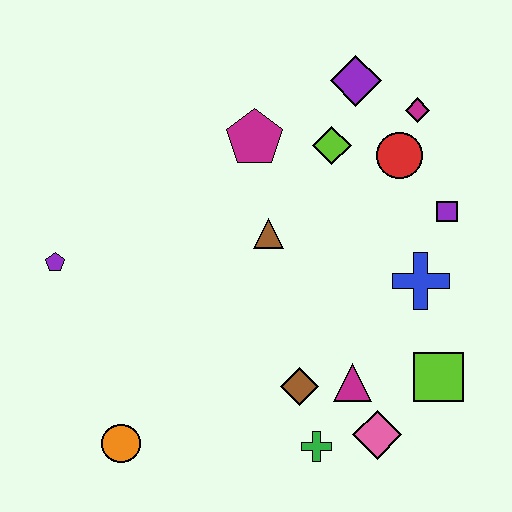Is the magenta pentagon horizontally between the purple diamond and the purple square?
No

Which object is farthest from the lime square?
The purple pentagon is farthest from the lime square.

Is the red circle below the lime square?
No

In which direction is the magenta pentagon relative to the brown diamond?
The magenta pentagon is above the brown diamond.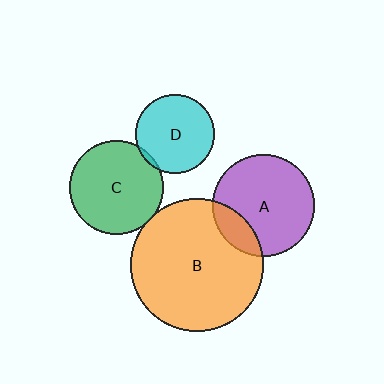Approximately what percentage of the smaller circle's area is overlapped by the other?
Approximately 5%.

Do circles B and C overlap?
Yes.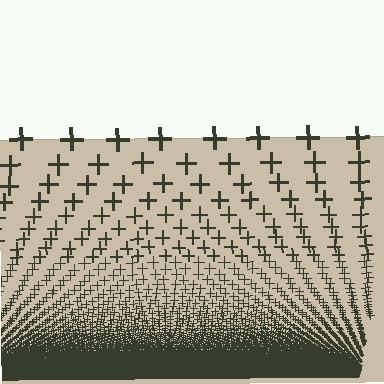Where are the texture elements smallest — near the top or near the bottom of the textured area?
Near the bottom.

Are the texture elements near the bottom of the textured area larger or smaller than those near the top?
Smaller. The gradient is inverted — elements near the bottom are smaller and denser.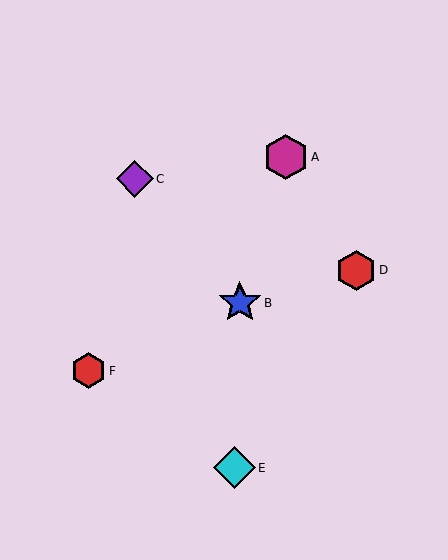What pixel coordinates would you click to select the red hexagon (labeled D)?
Click at (356, 270) to select the red hexagon D.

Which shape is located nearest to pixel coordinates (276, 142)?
The magenta hexagon (labeled A) at (286, 157) is nearest to that location.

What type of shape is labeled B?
Shape B is a blue star.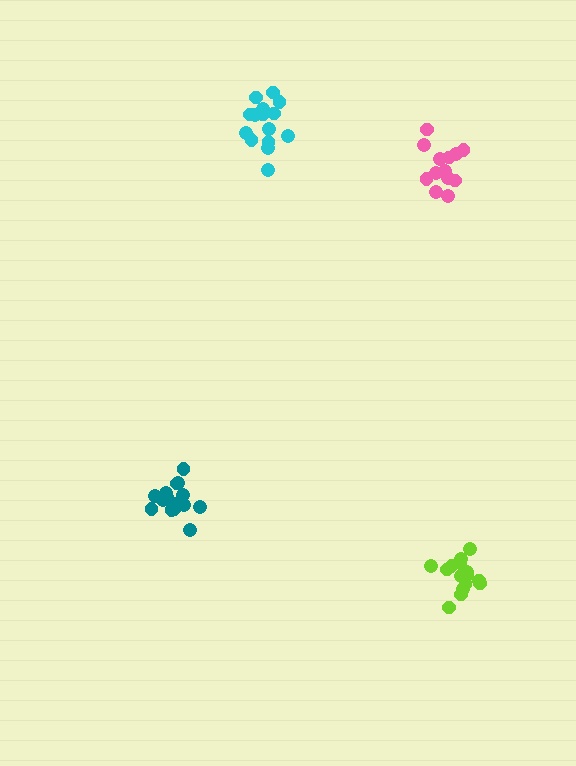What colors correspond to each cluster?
The clusters are colored: pink, lime, cyan, teal.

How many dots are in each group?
Group 1: 13 dots, Group 2: 15 dots, Group 3: 16 dots, Group 4: 15 dots (59 total).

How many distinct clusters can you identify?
There are 4 distinct clusters.